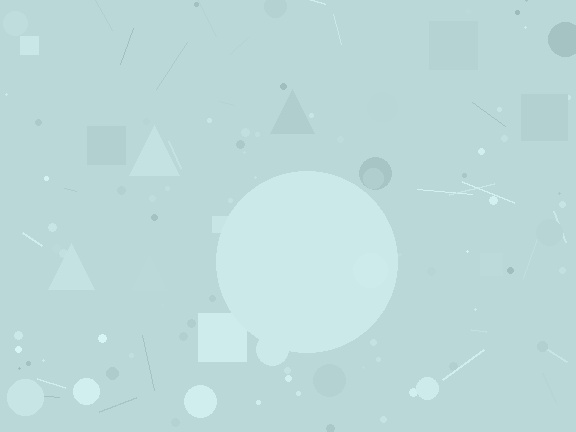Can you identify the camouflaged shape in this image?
The camouflaged shape is a circle.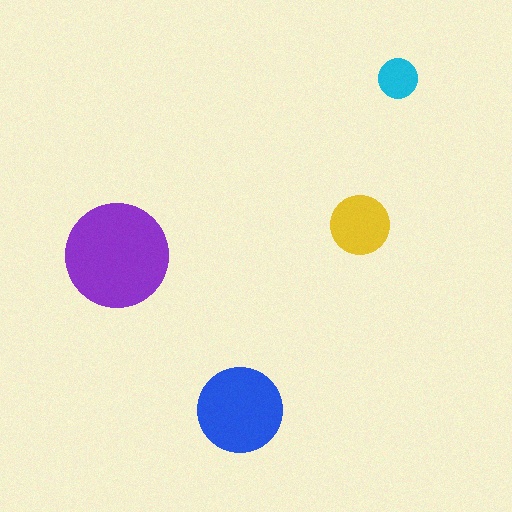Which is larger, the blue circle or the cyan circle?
The blue one.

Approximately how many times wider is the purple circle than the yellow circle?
About 2 times wider.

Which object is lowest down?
The blue circle is bottommost.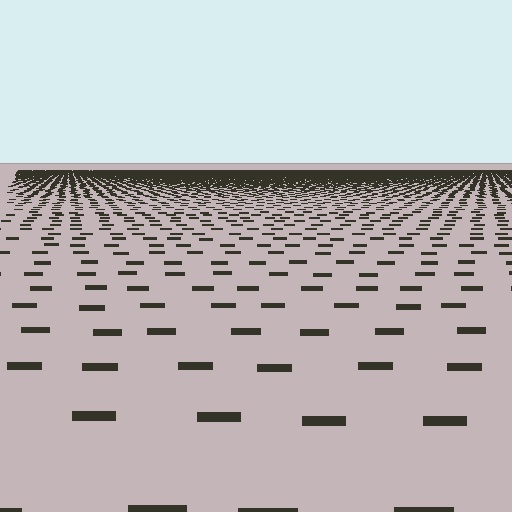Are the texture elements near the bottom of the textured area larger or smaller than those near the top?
Larger. Near the bottom, elements are closer to the viewer and appear at a bigger on-screen size.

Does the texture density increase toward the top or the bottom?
Density increases toward the top.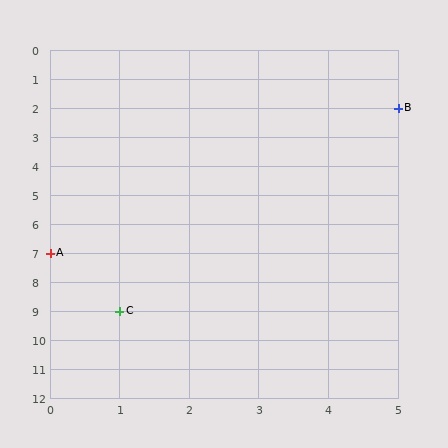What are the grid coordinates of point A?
Point A is at grid coordinates (0, 7).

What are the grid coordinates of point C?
Point C is at grid coordinates (1, 9).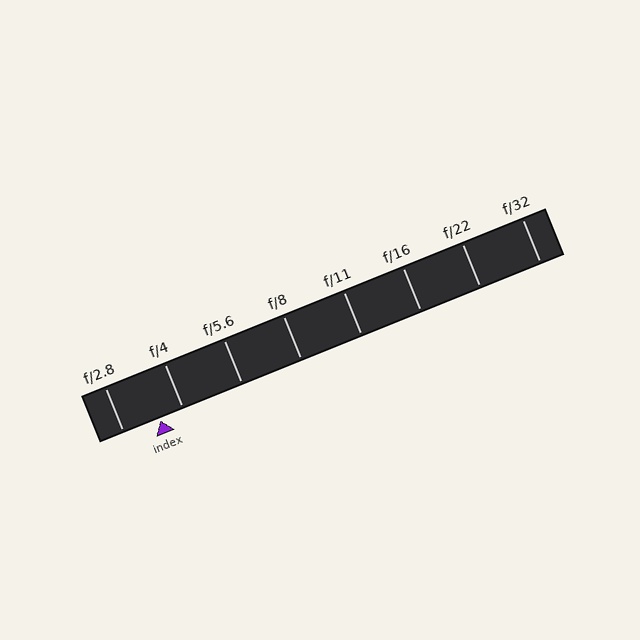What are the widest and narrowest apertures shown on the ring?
The widest aperture shown is f/2.8 and the narrowest is f/32.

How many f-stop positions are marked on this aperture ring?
There are 8 f-stop positions marked.